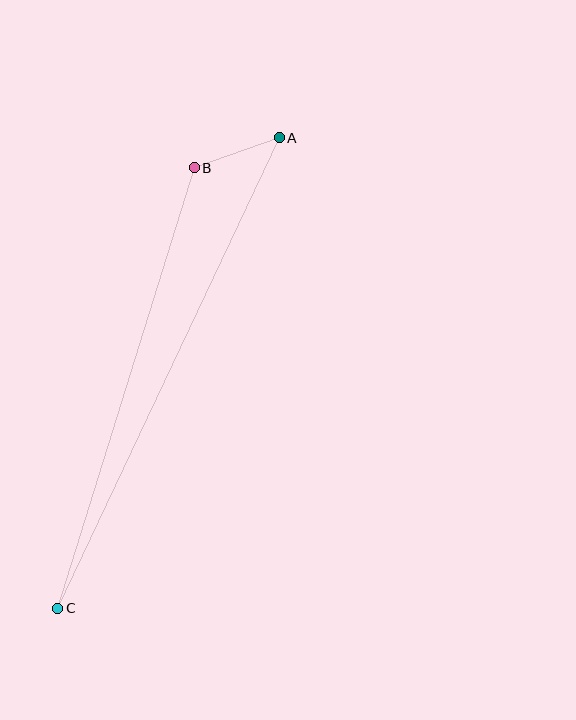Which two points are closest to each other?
Points A and B are closest to each other.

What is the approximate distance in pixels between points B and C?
The distance between B and C is approximately 461 pixels.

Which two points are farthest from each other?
Points A and C are farthest from each other.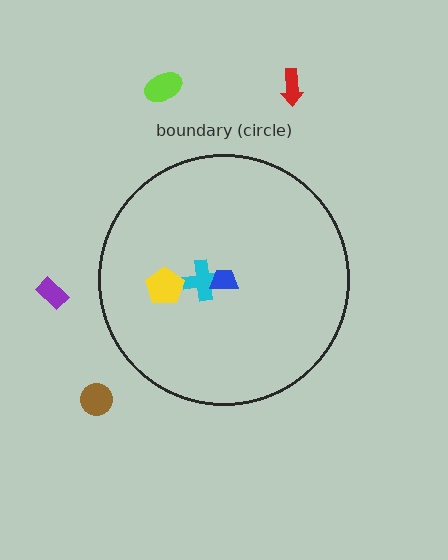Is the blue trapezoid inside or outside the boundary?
Inside.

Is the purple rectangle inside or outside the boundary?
Outside.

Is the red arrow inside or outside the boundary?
Outside.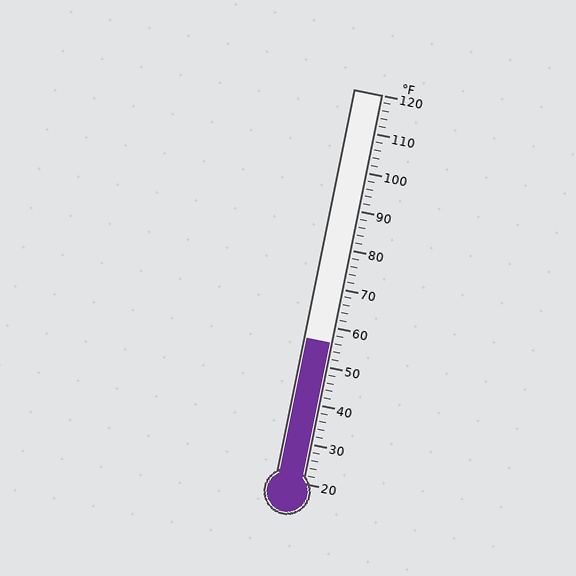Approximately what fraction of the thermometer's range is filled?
The thermometer is filled to approximately 35% of its range.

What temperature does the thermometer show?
The thermometer shows approximately 56°F.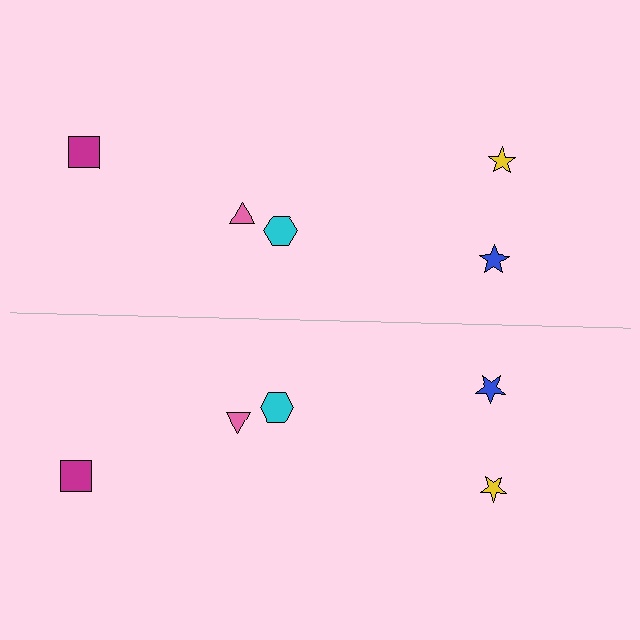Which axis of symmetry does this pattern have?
The pattern has a horizontal axis of symmetry running through the center of the image.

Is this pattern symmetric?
Yes, this pattern has bilateral (reflection) symmetry.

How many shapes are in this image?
There are 10 shapes in this image.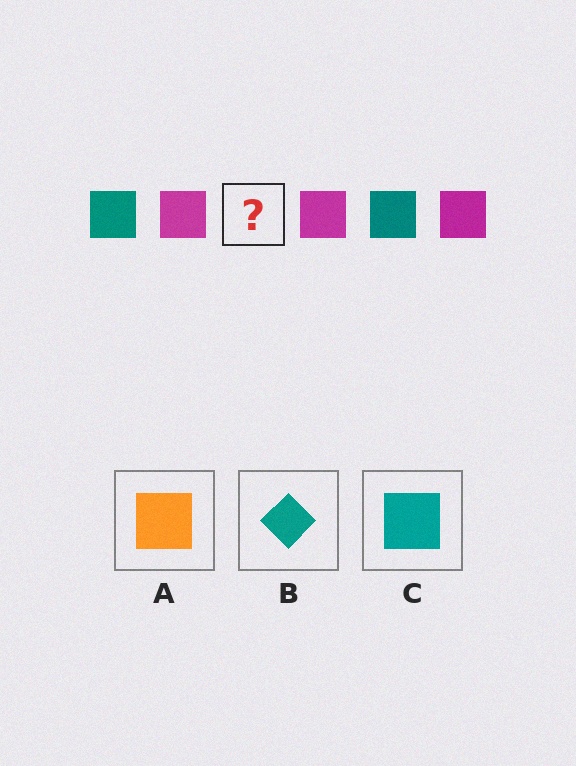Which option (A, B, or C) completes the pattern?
C.